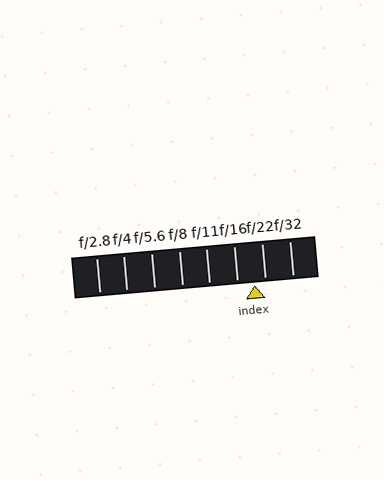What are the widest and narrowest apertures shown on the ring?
The widest aperture shown is f/2.8 and the narrowest is f/32.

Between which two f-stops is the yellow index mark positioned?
The index mark is between f/16 and f/22.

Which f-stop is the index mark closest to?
The index mark is closest to f/22.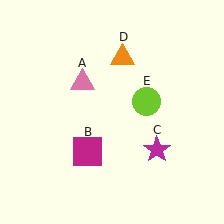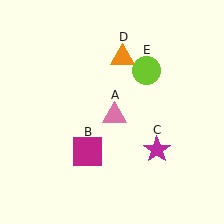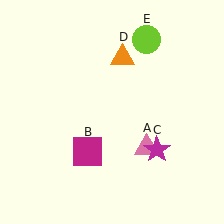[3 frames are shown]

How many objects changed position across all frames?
2 objects changed position: pink triangle (object A), lime circle (object E).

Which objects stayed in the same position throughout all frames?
Magenta square (object B) and magenta star (object C) and orange triangle (object D) remained stationary.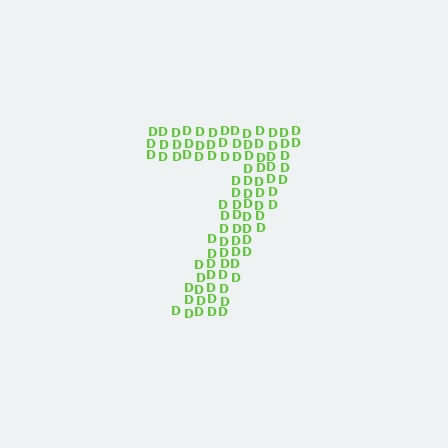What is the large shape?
The large shape is the digit 7.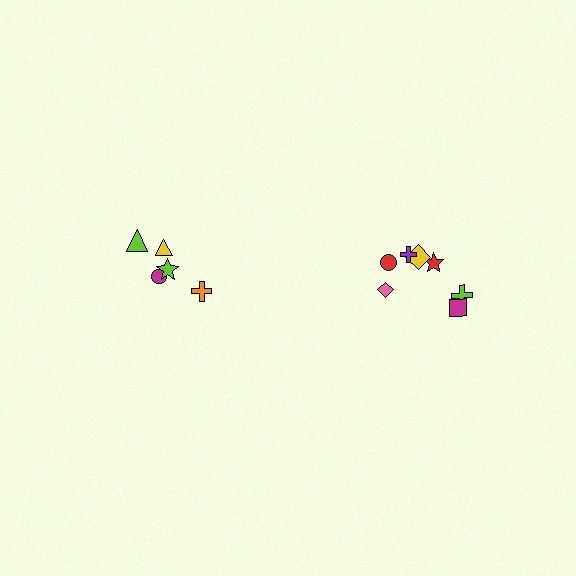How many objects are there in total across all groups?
There are 12 objects.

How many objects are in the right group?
There are 7 objects.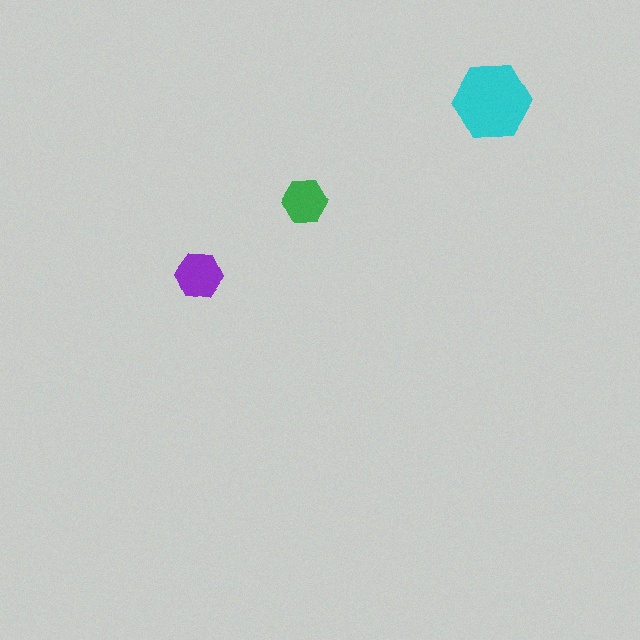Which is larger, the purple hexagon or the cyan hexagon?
The cyan one.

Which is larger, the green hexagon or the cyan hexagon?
The cyan one.